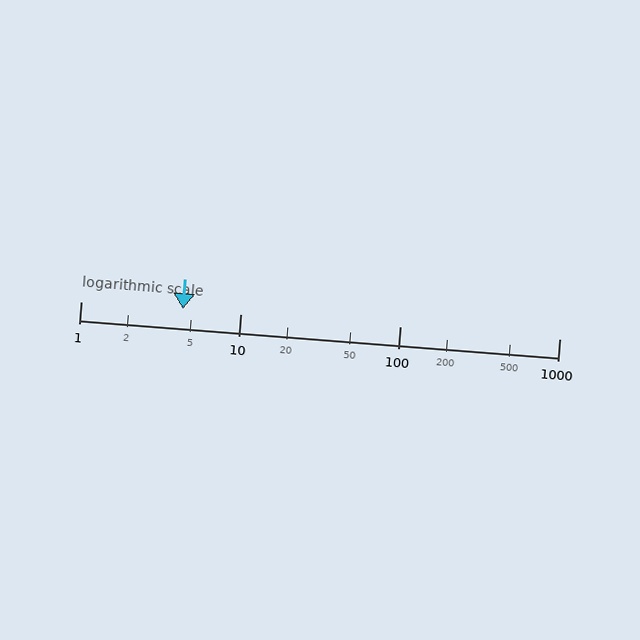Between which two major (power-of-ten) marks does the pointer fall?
The pointer is between 1 and 10.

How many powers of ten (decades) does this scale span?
The scale spans 3 decades, from 1 to 1000.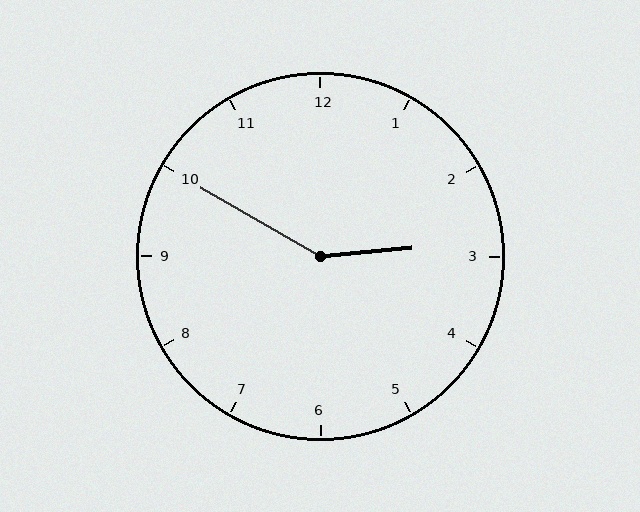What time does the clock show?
2:50.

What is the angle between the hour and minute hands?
Approximately 145 degrees.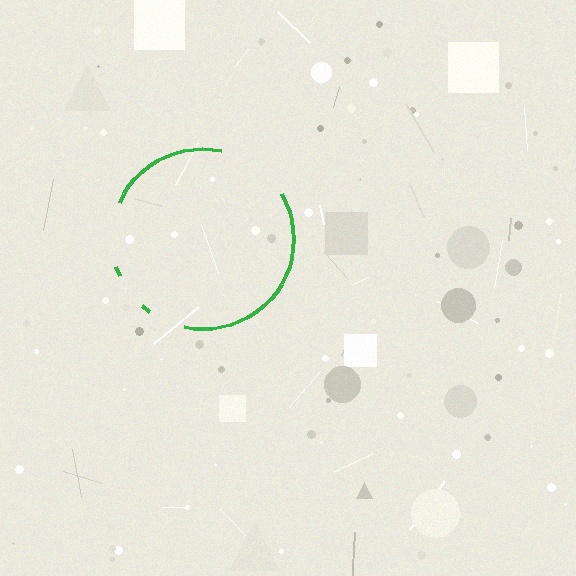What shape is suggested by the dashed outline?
The dashed outline suggests a circle.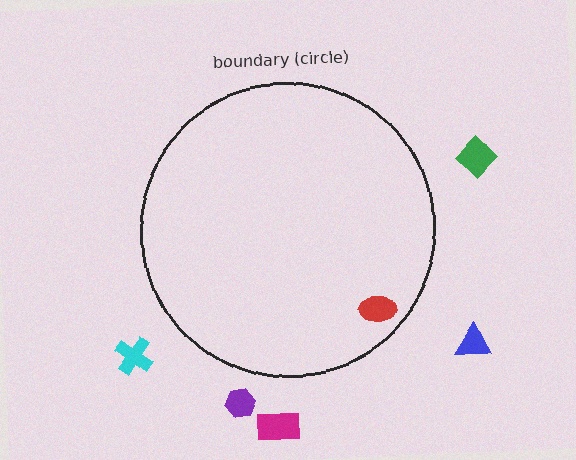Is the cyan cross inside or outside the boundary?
Outside.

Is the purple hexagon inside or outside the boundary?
Outside.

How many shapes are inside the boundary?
1 inside, 5 outside.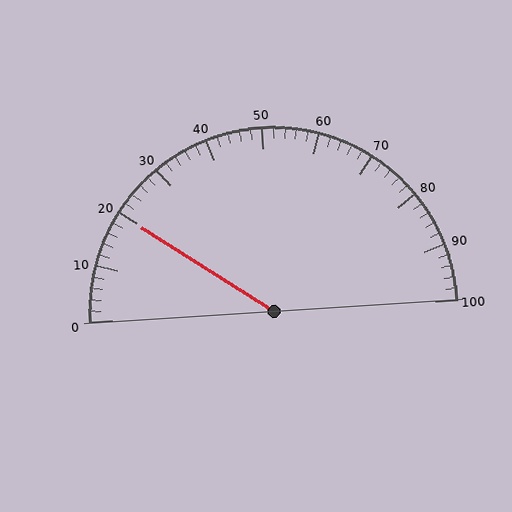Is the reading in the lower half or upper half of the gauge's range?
The reading is in the lower half of the range (0 to 100).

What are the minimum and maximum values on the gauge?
The gauge ranges from 0 to 100.